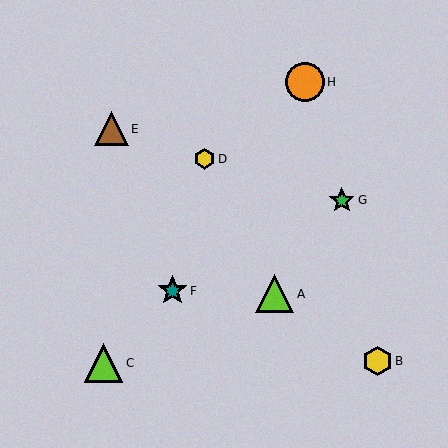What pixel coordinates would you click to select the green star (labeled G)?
Click at (342, 200) to select the green star G.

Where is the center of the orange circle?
The center of the orange circle is at (305, 82).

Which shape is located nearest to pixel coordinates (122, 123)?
The brown triangle (labeled E) at (111, 129) is nearest to that location.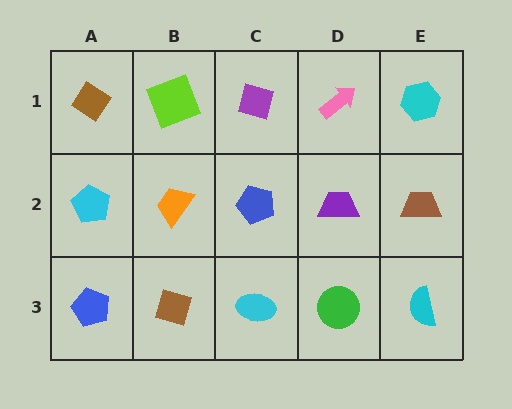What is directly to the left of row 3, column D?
A cyan ellipse.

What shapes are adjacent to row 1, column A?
A cyan pentagon (row 2, column A), a lime square (row 1, column B).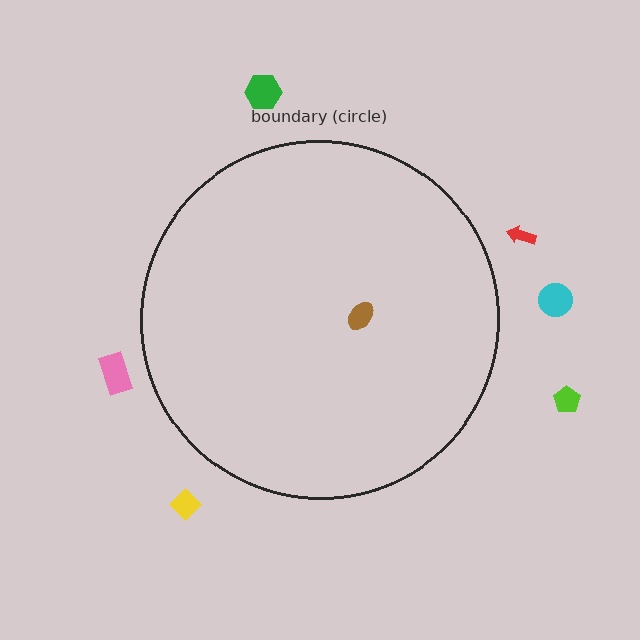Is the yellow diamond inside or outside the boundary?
Outside.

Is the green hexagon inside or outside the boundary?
Outside.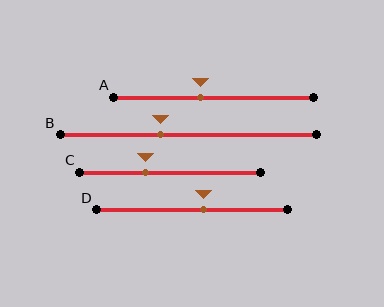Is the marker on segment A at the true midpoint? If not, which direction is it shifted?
No, the marker on segment A is shifted to the left by about 7% of the segment length.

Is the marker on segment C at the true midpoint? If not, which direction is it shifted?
No, the marker on segment C is shifted to the left by about 14% of the segment length.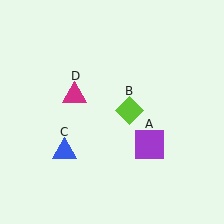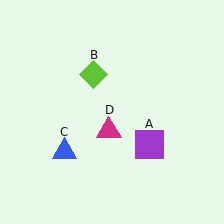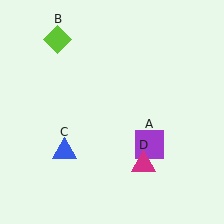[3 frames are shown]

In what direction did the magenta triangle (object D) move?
The magenta triangle (object D) moved down and to the right.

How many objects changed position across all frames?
2 objects changed position: lime diamond (object B), magenta triangle (object D).